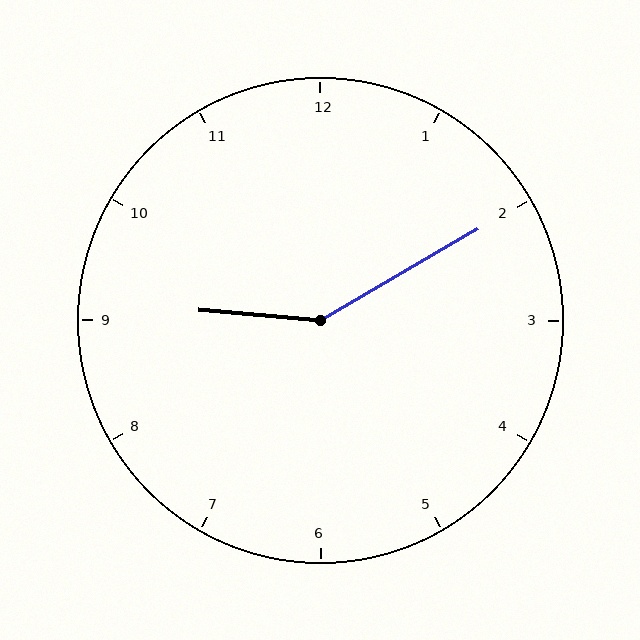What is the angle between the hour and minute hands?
Approximately 145 degrees.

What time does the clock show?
9:10.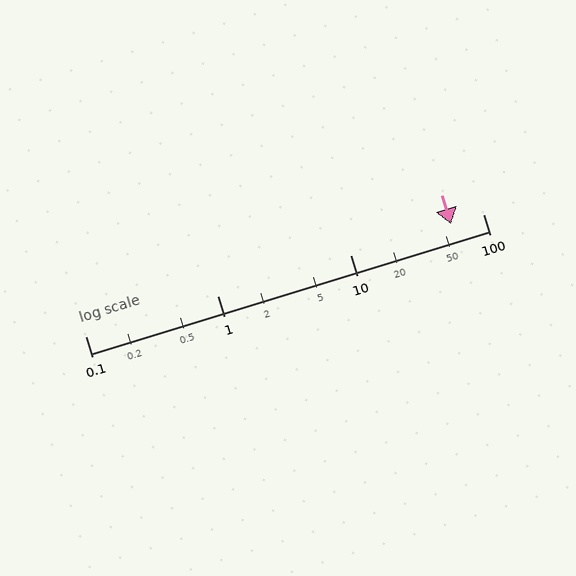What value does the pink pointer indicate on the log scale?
The pointer indicates approximately 57.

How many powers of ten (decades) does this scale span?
The scale spans 3 decades, from 0.1 to 100.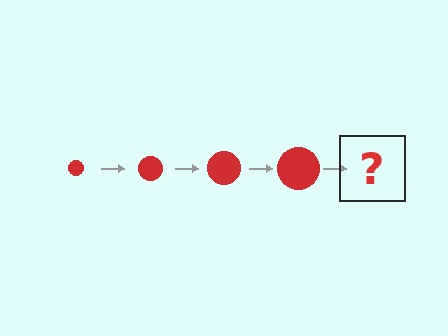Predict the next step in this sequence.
The next step is a red circle, larger than the previous one.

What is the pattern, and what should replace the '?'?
The pattern is that the circle gets progressively larger each step. The '?' should be a red circle, larger than the previous one.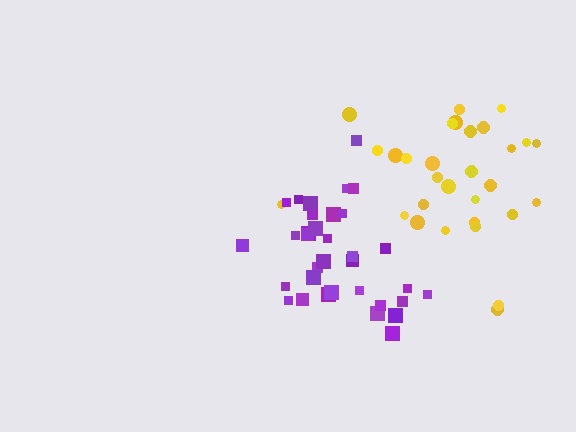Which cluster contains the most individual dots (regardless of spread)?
Purple (34).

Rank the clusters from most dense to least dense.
purple, yellow.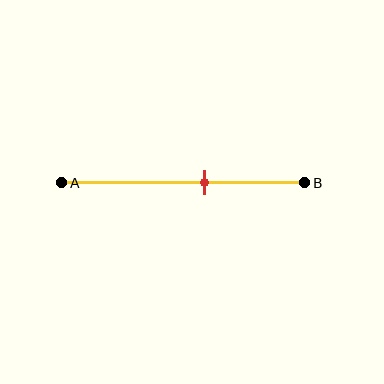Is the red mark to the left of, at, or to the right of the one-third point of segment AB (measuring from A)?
The red mark is to the right of the one-third point of segment AB.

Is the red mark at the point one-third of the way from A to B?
No, the mark is at about 60% from A, not at the 33% one-third point.